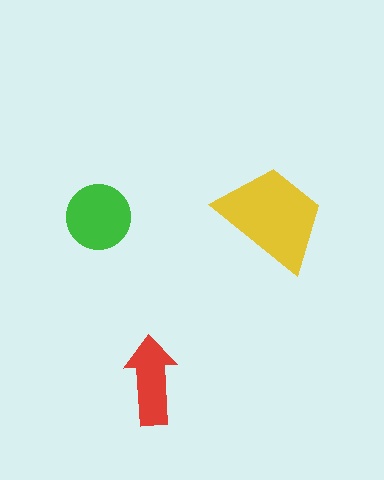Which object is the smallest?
The red arrow.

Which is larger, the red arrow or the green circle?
The green circle.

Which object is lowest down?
The red arrow is bottommost.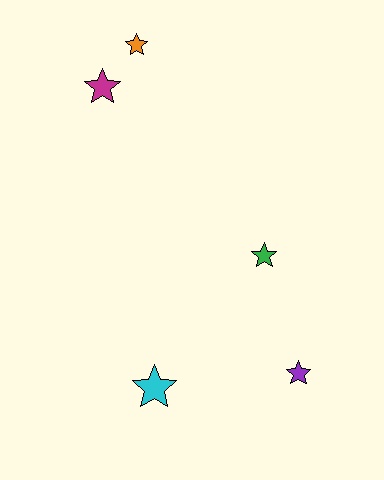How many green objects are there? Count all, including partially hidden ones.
There is 1 green object.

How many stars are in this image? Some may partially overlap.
There are 5 stars.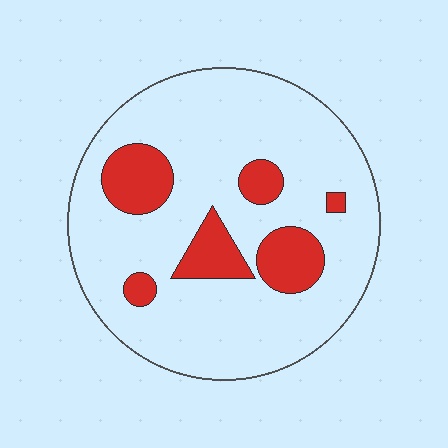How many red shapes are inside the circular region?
6.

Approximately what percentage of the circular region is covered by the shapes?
Approximately 20%.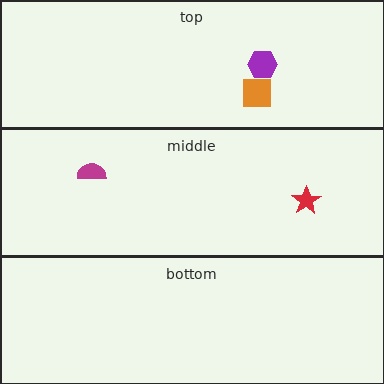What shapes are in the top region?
The orange square, the purple hexagon.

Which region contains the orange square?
The top region.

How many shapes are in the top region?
2.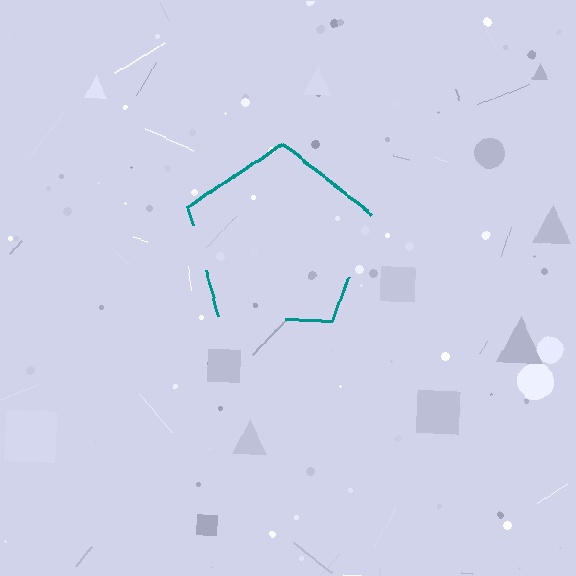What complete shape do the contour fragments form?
The contour fragments form a pentagon.